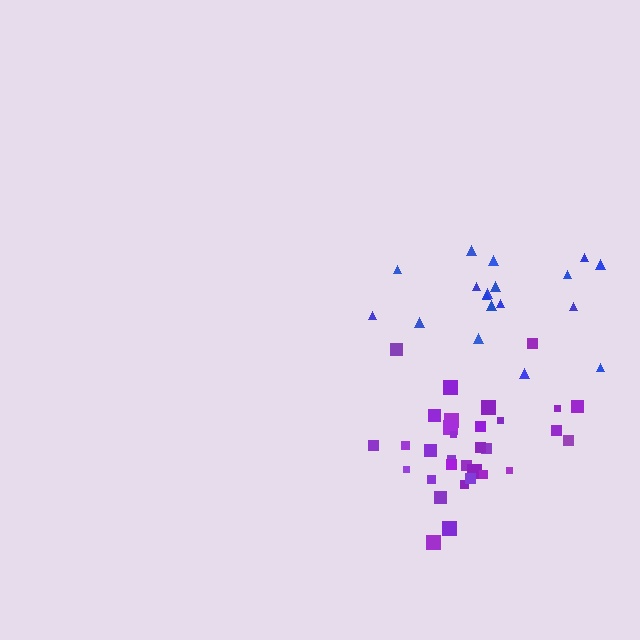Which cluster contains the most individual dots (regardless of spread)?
Purple (32).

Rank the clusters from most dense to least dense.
purple, blue.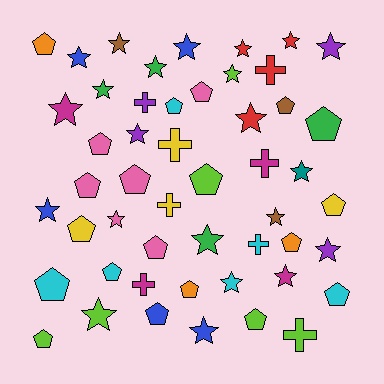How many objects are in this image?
There are 50 objects.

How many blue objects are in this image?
There are 5 blue objects.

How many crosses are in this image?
There are 8 crosses.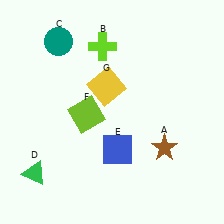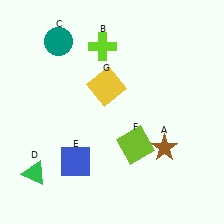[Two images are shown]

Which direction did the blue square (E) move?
The blue square (E) moved left.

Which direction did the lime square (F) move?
The lime square (F) moved right.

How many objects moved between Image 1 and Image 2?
2 objects moved between the two images.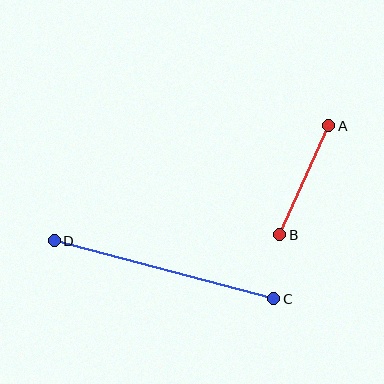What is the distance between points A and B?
The distance is approximately 120 pixels.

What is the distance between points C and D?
The distance is approximately 227 pixels.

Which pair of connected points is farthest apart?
Points C and D are farthest apart.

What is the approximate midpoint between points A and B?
The midpoint is at approximately (304, 180) pixels.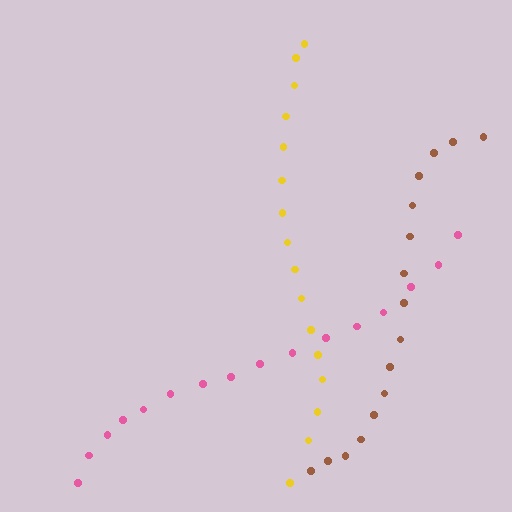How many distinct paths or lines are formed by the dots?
There are 3 distinct paths.